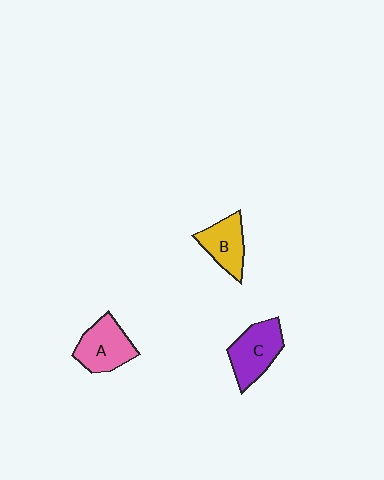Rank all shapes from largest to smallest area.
From largest to smallest: C (purple), A (pink), B (yellow).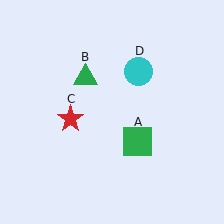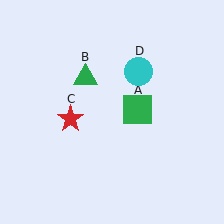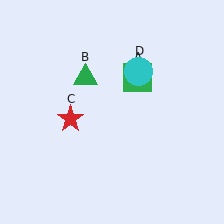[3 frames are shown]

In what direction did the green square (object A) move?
The green square (object A) moved up.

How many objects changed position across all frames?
1 object changed position: green square (object A).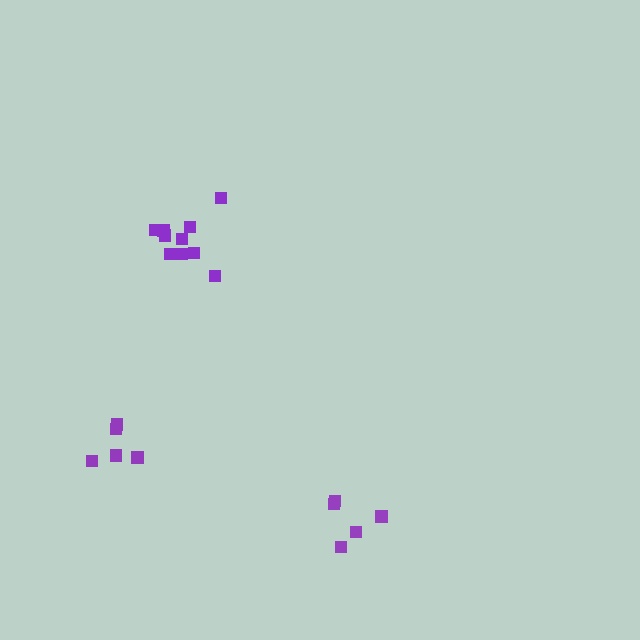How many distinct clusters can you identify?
There are 3 distinct clusters.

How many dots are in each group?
Group 1: 5 dots, Group 2: 10 dots, Group 3: 5 dots (20 total).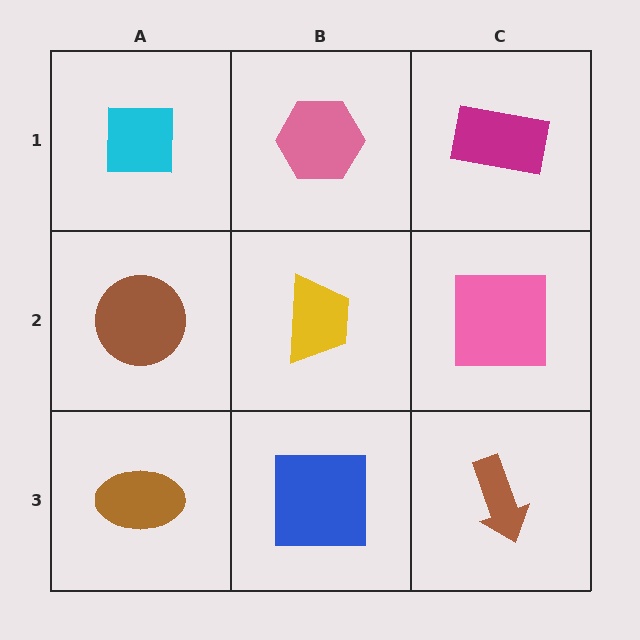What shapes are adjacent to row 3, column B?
A yellow trapezoid (row 2, column B), a brown ellipse (row 3, column A), a brown arrow (row 3, column C).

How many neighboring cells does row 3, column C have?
2.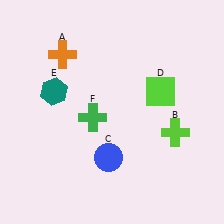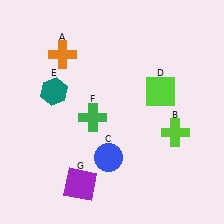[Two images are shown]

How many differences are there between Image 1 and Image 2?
There is 1 difference between the two images.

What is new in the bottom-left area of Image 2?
A purple square (G) was added in the bottom-left area of Image 2.